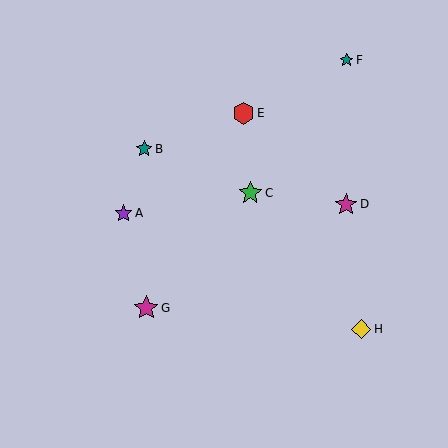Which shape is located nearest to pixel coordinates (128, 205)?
The purple star (labeled A) at (124, 213) is nearest to that location.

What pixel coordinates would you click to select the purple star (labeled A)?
Click at (124, 213) to select the purple star A.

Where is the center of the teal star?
The center of the teal star is at (144, 149).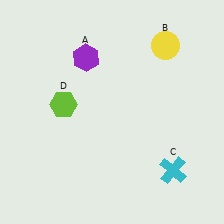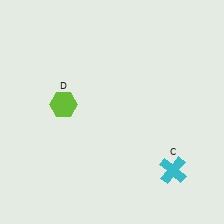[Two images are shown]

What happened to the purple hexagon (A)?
The purple hexagon (A) was removed in Image 2. It was in the top-left area of Image 1.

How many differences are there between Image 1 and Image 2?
There are 2 differences between the two images.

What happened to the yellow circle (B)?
The yellow circle (B) was removed in Image 2. It was in the top-right area of Image 1.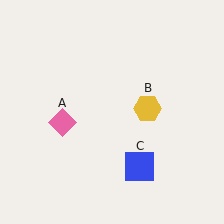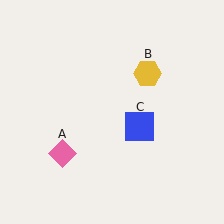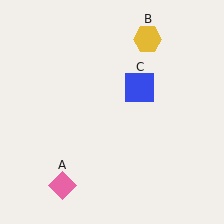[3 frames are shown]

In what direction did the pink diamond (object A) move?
The pink diamond (object A) moved down.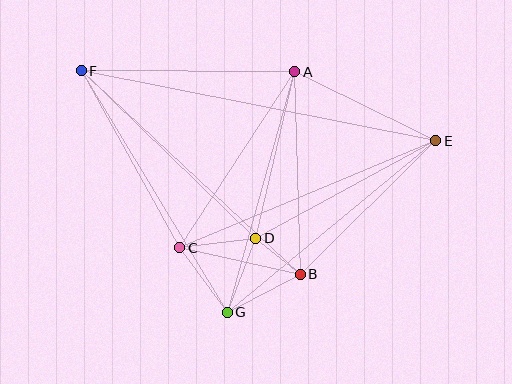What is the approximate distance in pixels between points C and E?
The distance between C and E is approximately 278 pixels.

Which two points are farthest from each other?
Points E and F are farthest from each other.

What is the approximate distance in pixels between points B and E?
The distance between B and E is approximately 190 pixels.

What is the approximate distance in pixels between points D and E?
The distance between D and E is approximately 205 pixels.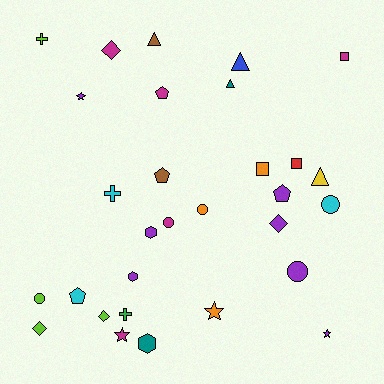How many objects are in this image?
There are 30 objects.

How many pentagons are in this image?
There are 4 pentagons.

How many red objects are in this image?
There is 1 red object.